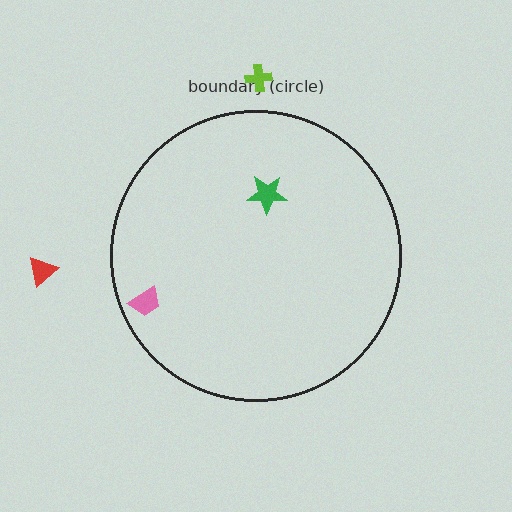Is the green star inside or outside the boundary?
Inside.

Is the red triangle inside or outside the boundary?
Outside.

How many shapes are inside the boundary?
2 inside, 2 outside.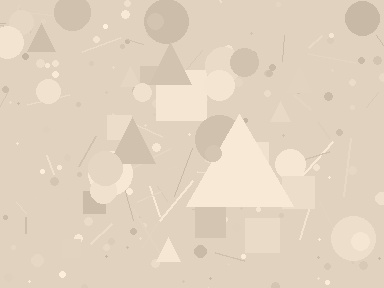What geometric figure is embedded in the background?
A triangle is embedded in the background.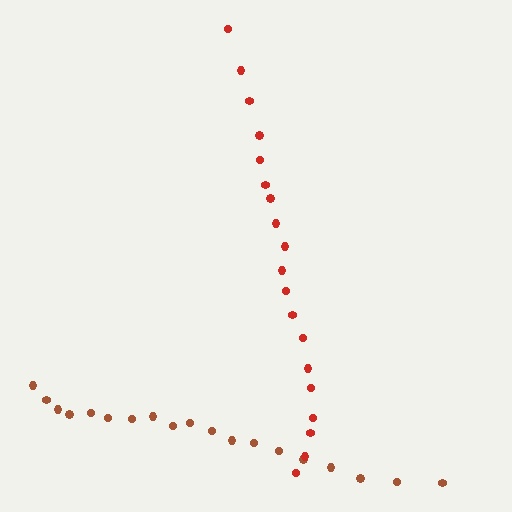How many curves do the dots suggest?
There are 2 distinct paths.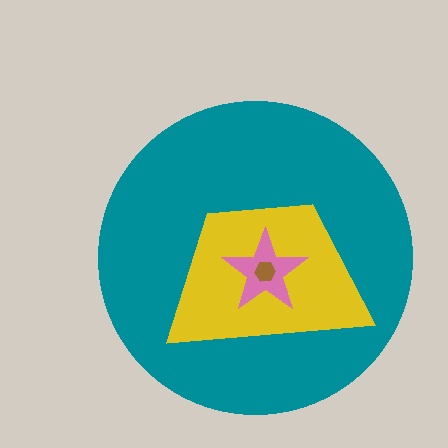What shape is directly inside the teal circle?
The yellow trapezoid.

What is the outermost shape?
The teal circle.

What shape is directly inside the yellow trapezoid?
The pink star.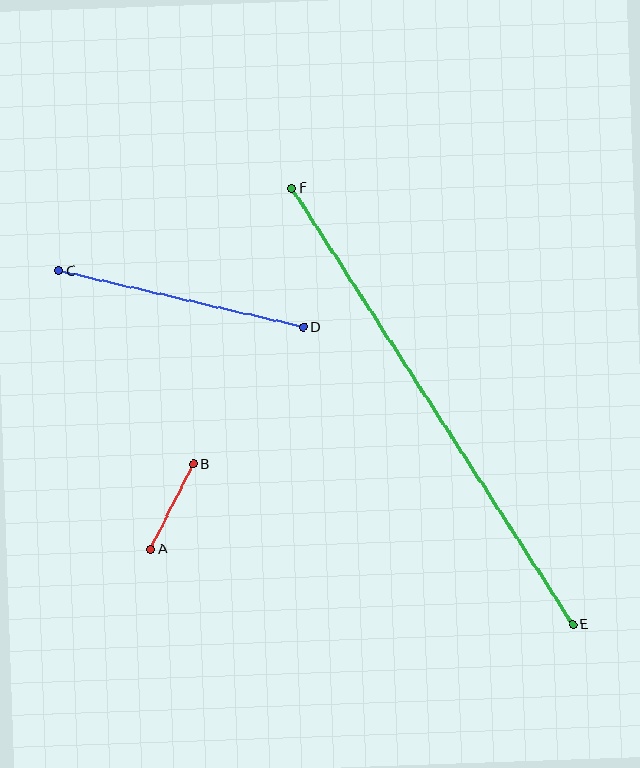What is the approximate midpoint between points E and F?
The midpoint is at approximately (432, 406) pixels.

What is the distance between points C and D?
The distance is approximately 251 pixels.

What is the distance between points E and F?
The distance is approximately 519 pixels.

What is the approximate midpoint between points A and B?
The midpoint is at approximately (172, 507) pixels.